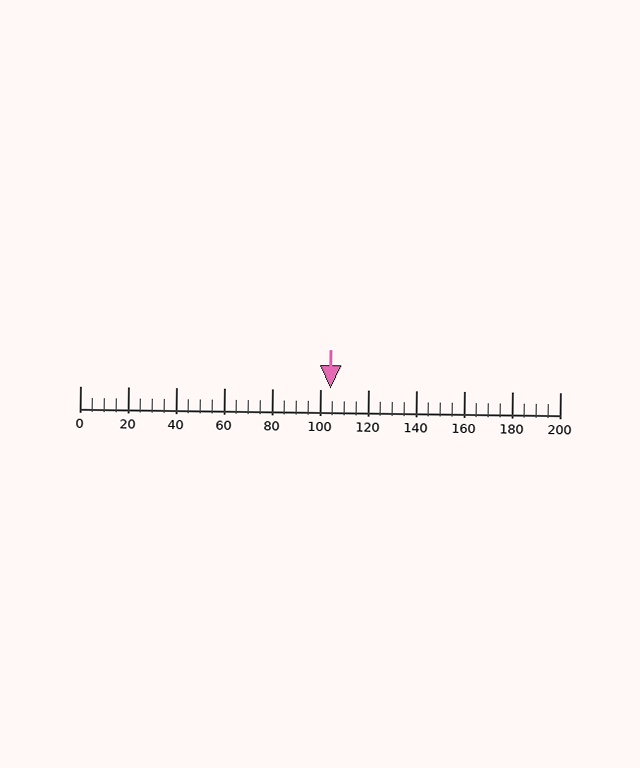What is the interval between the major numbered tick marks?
The major tick marks are spaced 20 units apart.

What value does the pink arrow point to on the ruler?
The pink arrow points to approximately 104.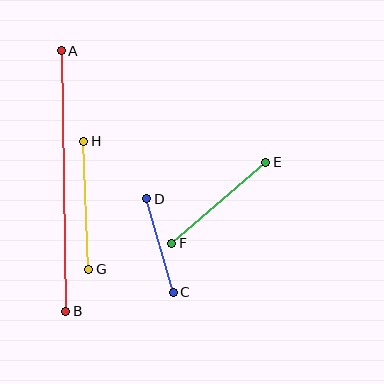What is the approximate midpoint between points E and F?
The midpoint is at approximately (219, 203) pixels.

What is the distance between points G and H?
The distance is approximately 129 pixels.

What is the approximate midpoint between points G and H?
The midpoint is at approximately (86, 205) pixels.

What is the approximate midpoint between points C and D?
The midpoint is at approximately (160, 245) pixels.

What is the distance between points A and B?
The distance is approximately 261 pixels.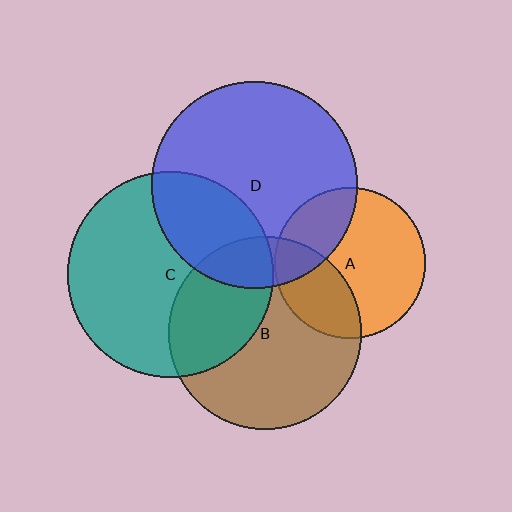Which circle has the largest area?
Circle D (blue).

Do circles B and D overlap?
Yes.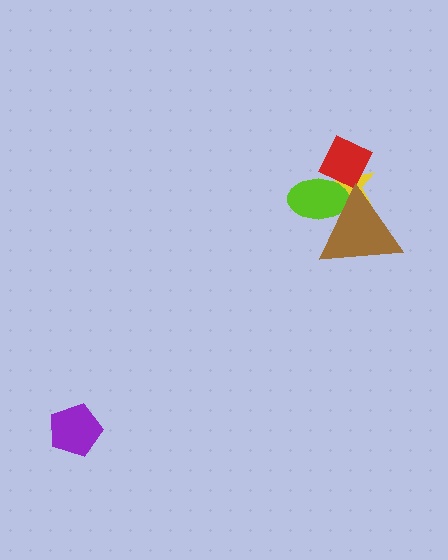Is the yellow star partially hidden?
Yes, it is partially covered by another shape.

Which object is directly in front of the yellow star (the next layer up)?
The red diamond is directly in front of the yellow star.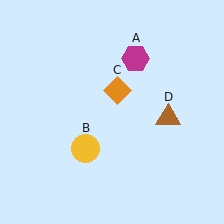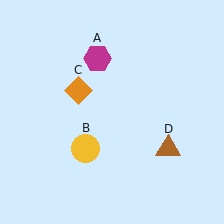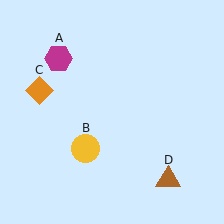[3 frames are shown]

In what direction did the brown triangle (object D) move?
The brown triangle (object D) moved down.